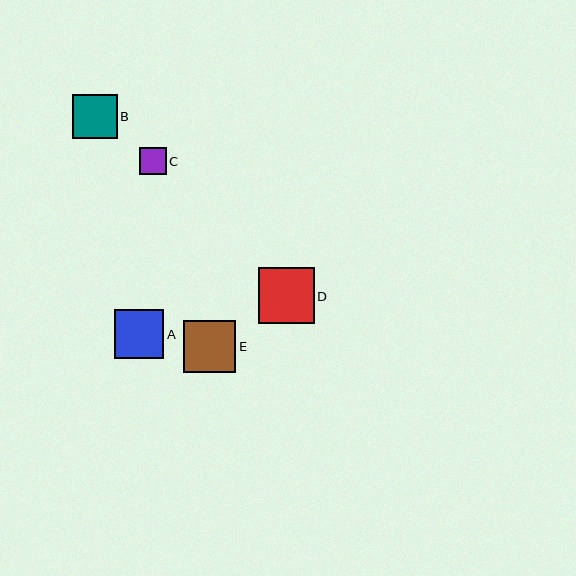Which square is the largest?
Square D is the largest with a size of approximately 56 pixels.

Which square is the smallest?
Square C is the smallest with a size of approximately 27 pixels.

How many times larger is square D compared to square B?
Square D is approximately 1.3 times the size of square B.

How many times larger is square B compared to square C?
Square B is approximately 1.7 times the size of square C.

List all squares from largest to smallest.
From largest to smallest: D, E, A, B, C.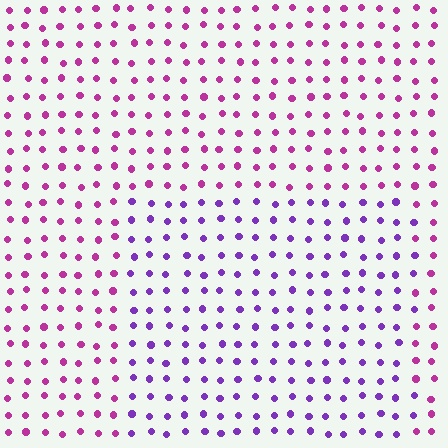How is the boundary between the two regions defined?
The boundary is defined purely by a slight shift in hue (about 41 degrees). Spacing, size, and orientation are identical on both sides.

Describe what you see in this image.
The image is filled with small magenta elements in a uniform arrangement. A rectangle-shaped region is visible where the elements are tinted to a slightly different hue, forming a subtle color boundary.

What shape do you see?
I see a rectangle.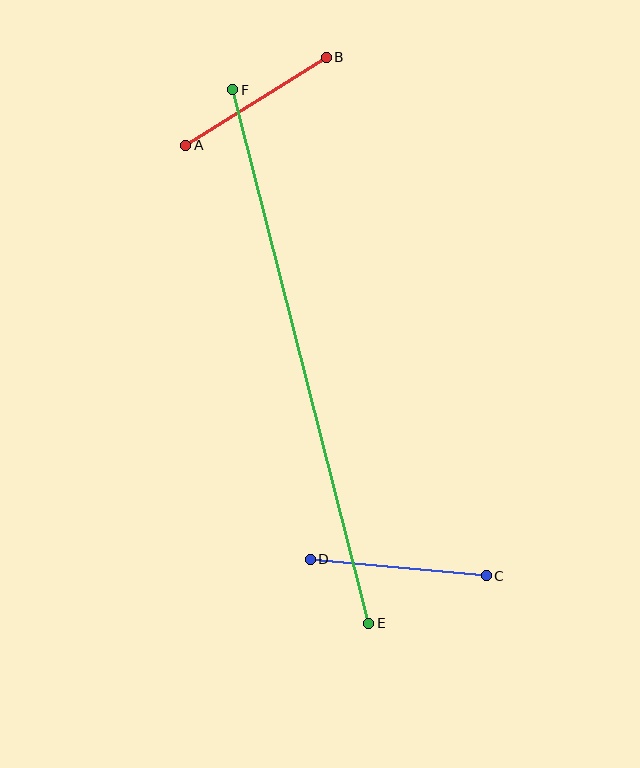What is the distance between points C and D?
The distance is approximately 177 pixels.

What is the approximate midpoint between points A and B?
The midpoint is at approximately (256, 101) pixels.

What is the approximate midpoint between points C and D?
The midpoint is at approximately (398, 568) pixels.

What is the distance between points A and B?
The distance is approximately 166 pixels.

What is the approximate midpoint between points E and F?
The midpoint is at approximately (301, 357) pixels.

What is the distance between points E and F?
The distance is approximately 551 pixels.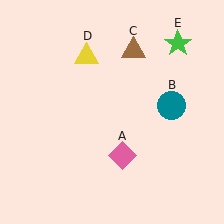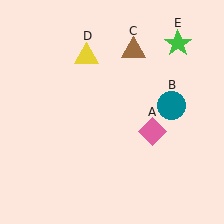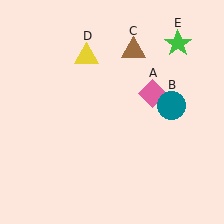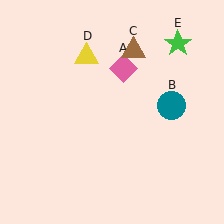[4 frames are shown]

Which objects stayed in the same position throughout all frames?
Teal circle (object B) and brown triangle (object C) and yellow triangle (object D) and green star (object E) remained stationary.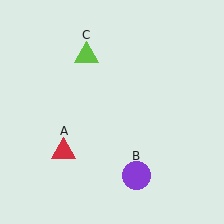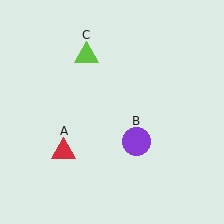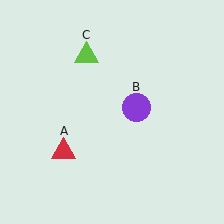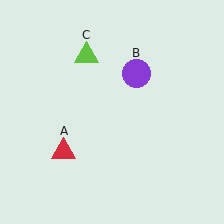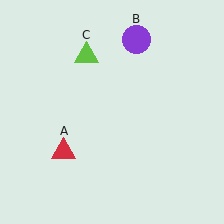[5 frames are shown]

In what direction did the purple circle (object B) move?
The purple circle (object B) moved up.